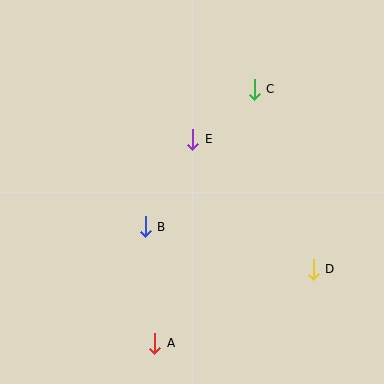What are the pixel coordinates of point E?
Point E is at (193, 139).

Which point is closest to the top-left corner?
Point E is closest to the top-left corner.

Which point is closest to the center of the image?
Point E at (193, 139) is closest to the center.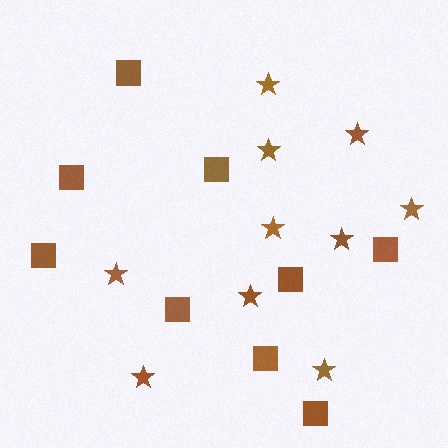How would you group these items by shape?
There are 2 groups: one group of stars (10) and one group of squares (9).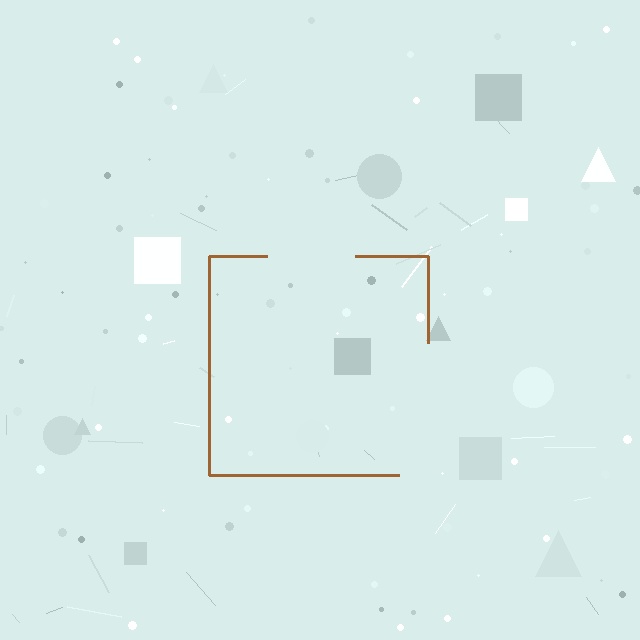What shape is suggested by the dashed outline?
The dashed outline suggests a square.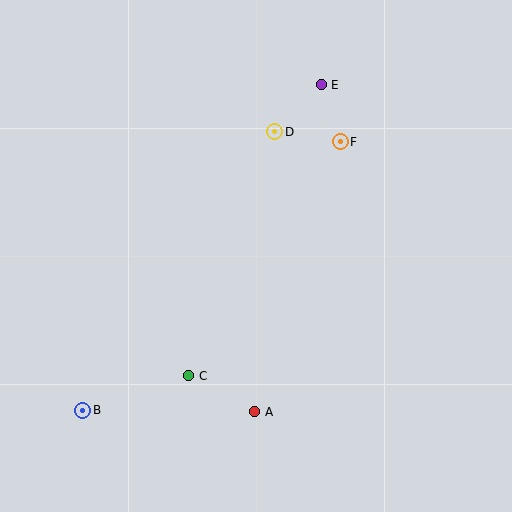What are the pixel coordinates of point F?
Point F is at (340, 142).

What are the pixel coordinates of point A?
Point A is at (255, 412).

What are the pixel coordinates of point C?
Point C is at (189, 376).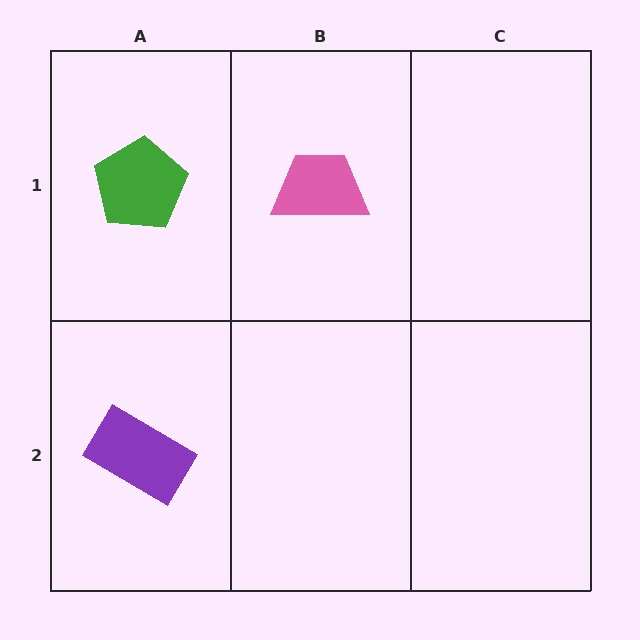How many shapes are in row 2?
1 shape.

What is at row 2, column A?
A purple rectangle.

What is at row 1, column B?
A pink trapezoid.